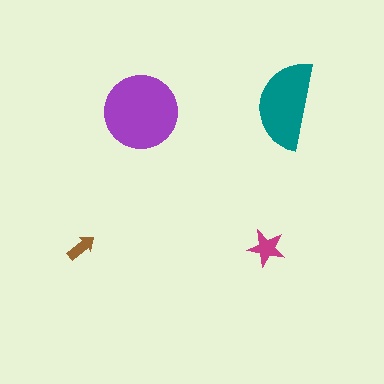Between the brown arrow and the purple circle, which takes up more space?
The purple circle.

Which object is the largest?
The purple circle.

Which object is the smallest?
The brown arrow.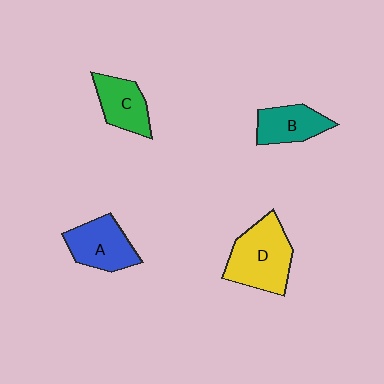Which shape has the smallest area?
Shape B (teal).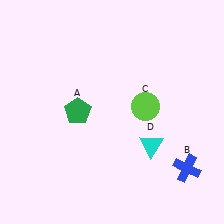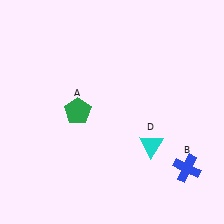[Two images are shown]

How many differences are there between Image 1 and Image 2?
There is 1 difference between the two images.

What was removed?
The lime circle (C) was removed in Image 2.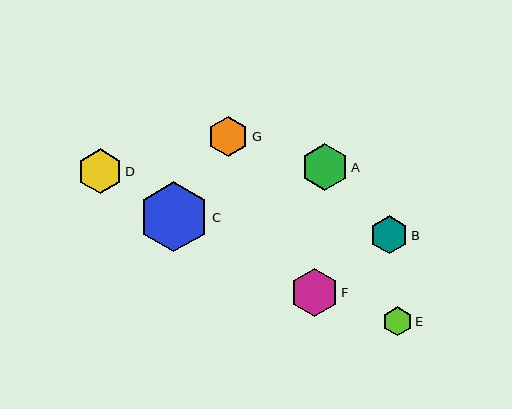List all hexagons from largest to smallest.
From largest to smallest: C, F, A, D, G, B, E.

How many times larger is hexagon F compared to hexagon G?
Hexagon F is approximately 1.2 times the size of hexagon G.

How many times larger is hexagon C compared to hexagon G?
Hexagon C is approximately 1.7 times the size of hexagon G.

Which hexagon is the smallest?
Hexagon E is the smallest with a size of approximately 29 pixels.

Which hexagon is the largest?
Hexagon C is the largest with a size of approximately 70 pixels.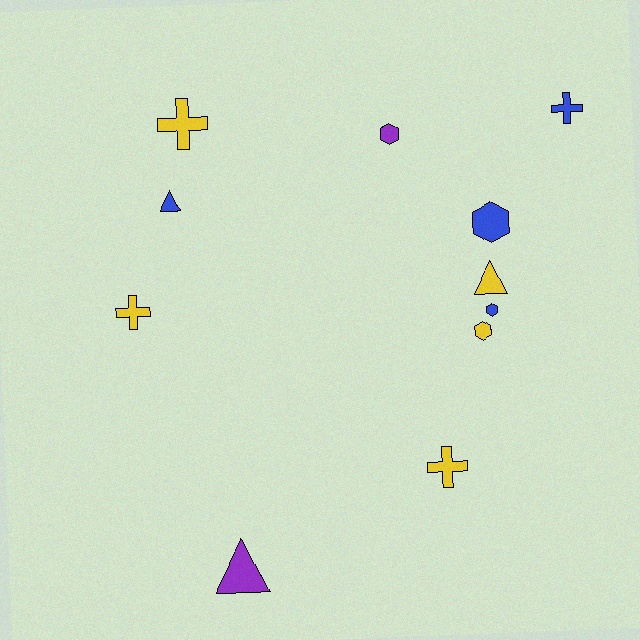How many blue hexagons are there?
There are 2 blue hexagons.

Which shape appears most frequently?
Cross, with 4 objects.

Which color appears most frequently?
Yellow, with 5 objects.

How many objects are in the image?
There are 11 objects.